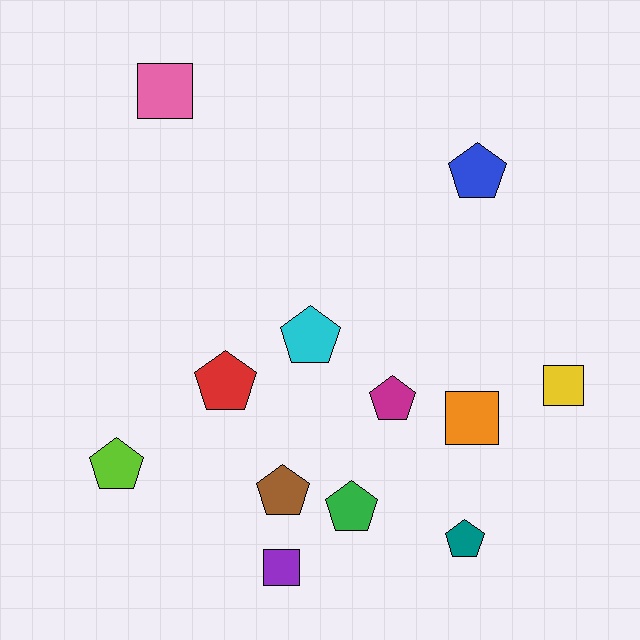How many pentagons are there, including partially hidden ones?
There are 8 pentagons.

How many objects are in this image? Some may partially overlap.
There are 12 objects.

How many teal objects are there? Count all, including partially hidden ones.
There is 1 teal object.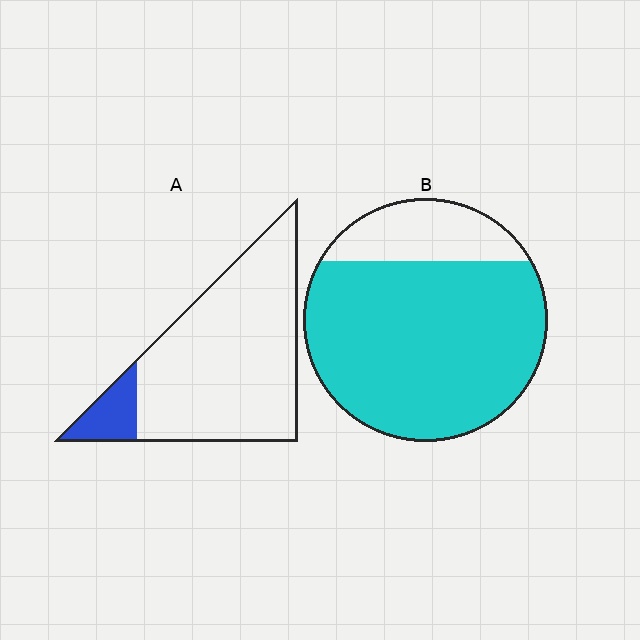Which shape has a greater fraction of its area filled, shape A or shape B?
Shape B.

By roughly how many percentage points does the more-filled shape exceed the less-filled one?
By roughly 70 percentage points (B over A).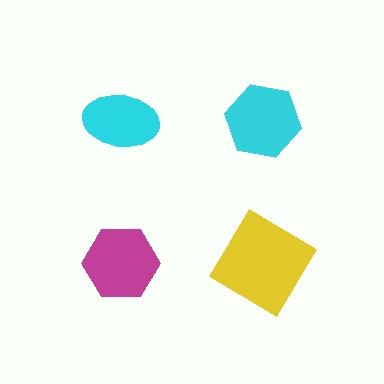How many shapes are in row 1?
2 shapes.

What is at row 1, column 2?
A cyan hexagon.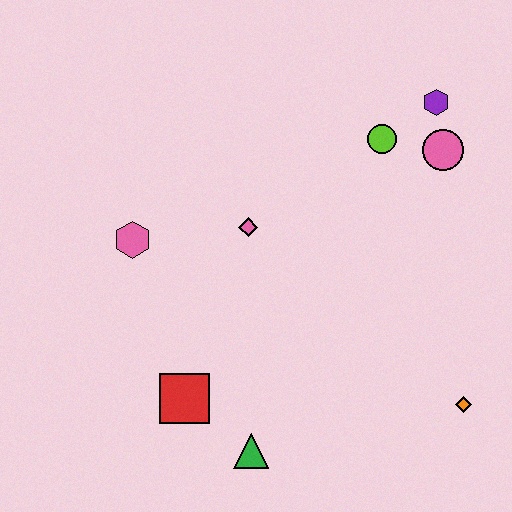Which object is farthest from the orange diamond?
The pink hexagon is farthest from the orange diamond.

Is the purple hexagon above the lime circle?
Yes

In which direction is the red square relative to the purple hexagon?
The red square is below the purple hexagon.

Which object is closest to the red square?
The green triangle is closest to the red square.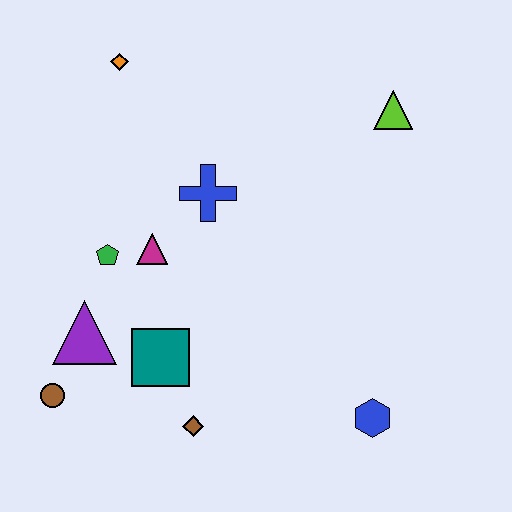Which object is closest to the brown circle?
The purple triangle is closest to the brown circle.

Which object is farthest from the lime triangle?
The brown circle is farthest from the lime triangle.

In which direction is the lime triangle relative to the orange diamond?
The lime triangle is to the right of the orange diamond.